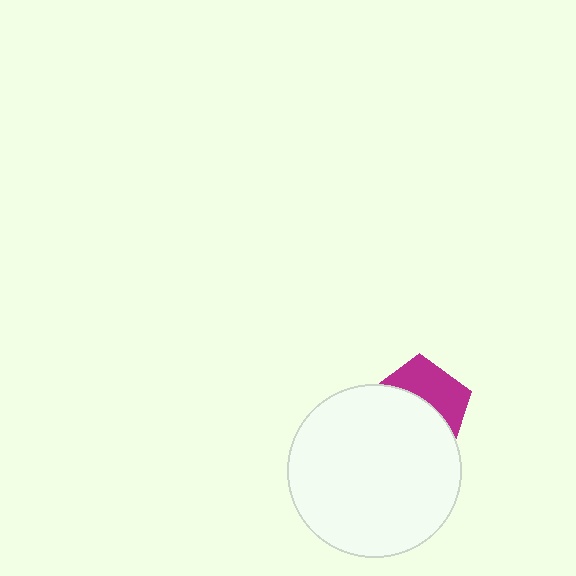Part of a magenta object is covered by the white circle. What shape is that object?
It is a pentagon.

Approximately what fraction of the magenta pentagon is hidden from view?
Roughly 58% of the magenta pentagon is hidden behind the white circle.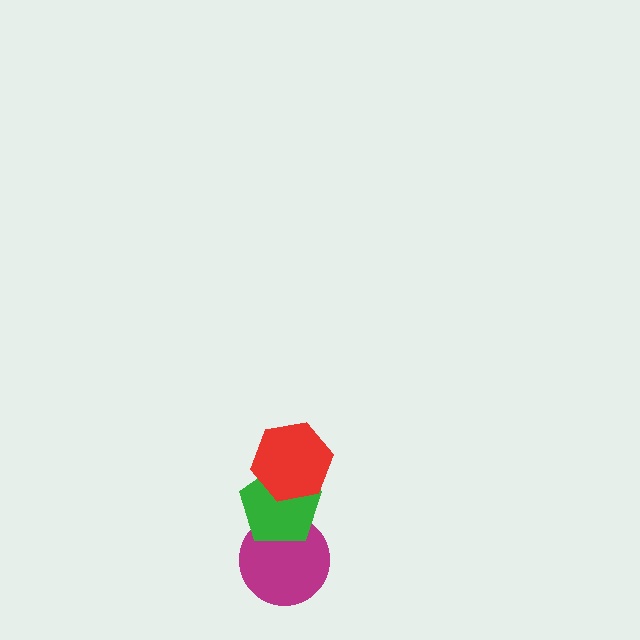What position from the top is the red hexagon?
The red hexagon is 1st from the top.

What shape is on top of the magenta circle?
The green pentagon is on top of the magenta circle.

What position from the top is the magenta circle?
The magenta circle is 3rd from the top.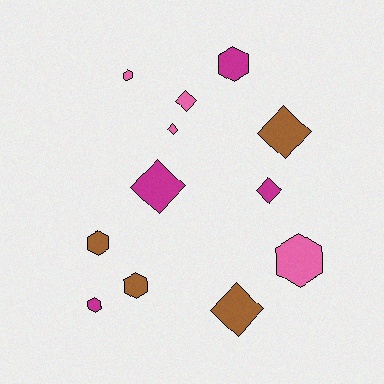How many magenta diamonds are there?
There are 2 magenta diamonds.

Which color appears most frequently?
Pink, with 4 objects.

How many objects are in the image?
There are 12 objects.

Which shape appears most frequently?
Diamond, with 6 objects.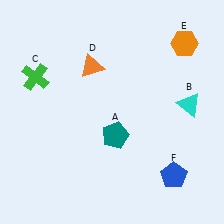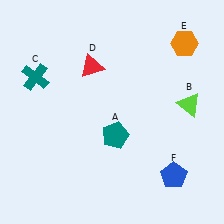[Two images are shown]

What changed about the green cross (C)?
In Image 1, C is green. In Image 2, it changed to teal.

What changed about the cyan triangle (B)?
In Image 1, B is cyan. In Image 2, it changed to lime.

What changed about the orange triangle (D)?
In Image 1, D is orange. In Image 2, it changed to red.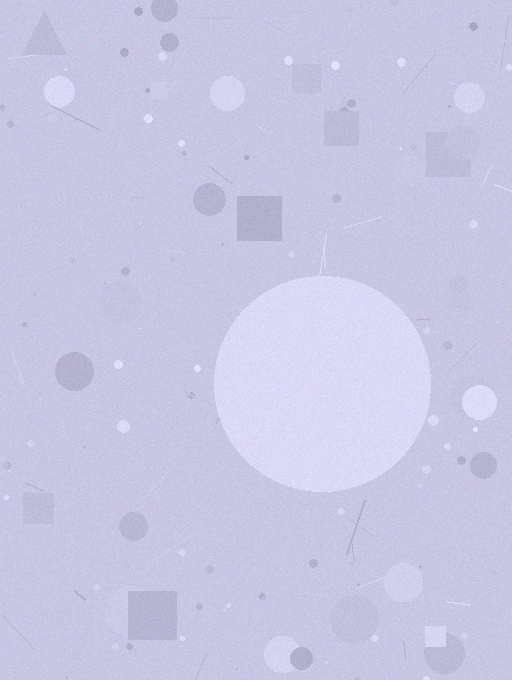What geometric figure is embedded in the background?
A circle is embedded in the background.